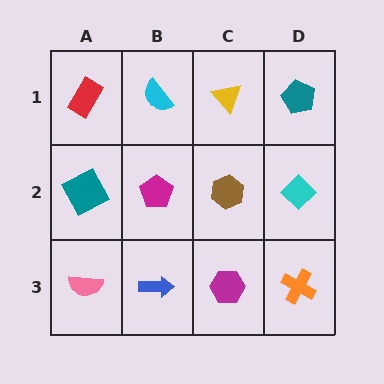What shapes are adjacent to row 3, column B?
A magenta pentagon (row 2, column B), a pink semicircle (row 3, column A), a magenta hexagon (row 3, column C).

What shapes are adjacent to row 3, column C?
A brown hexagon (row 2, column C), a blue arrow (row 3, column B), an orange cross (row 3, column D).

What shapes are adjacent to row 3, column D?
A cyan diamond (row 2, column D), a magenta hexagon (row 3, column C).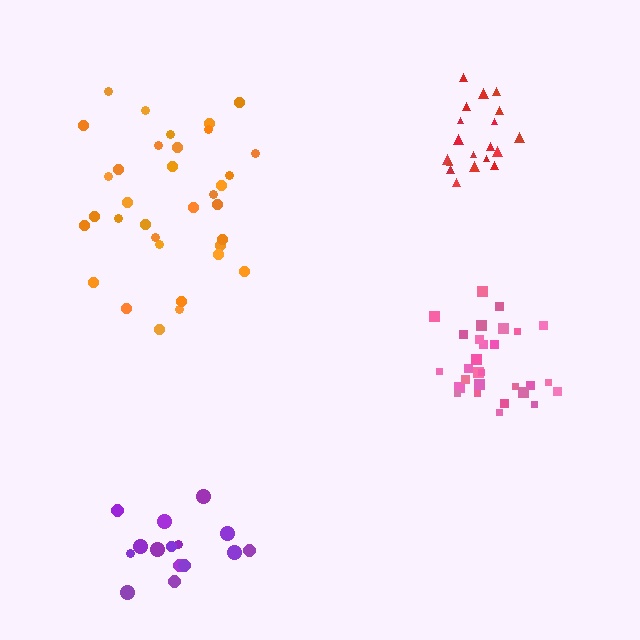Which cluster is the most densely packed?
Pink.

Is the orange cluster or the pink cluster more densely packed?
Pink.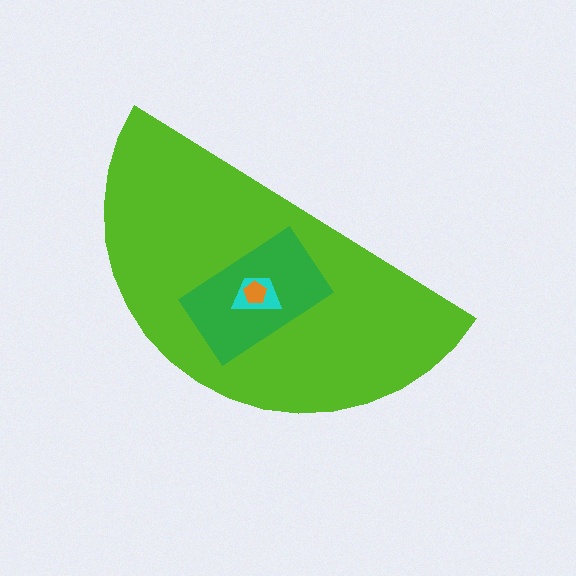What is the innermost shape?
The orange pentagon.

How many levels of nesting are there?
4.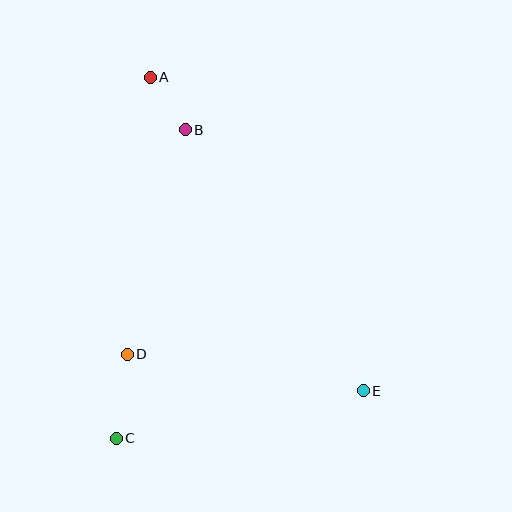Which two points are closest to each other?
Points A and B are closest to each other.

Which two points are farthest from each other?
Points A and E are farthest from each other.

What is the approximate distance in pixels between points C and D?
The distance between C and D is approximately 85 pixels.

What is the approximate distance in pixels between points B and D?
The distance between B and D is approximately 232 pixels.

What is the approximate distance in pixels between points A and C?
The distance between A and C is approximately 363 pixels.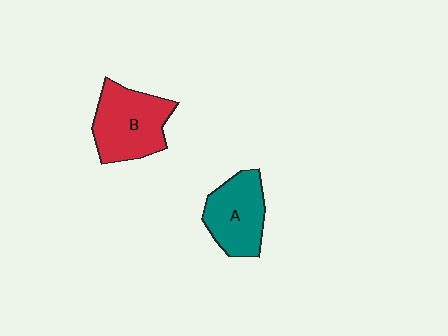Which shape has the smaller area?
Shape A (teal).